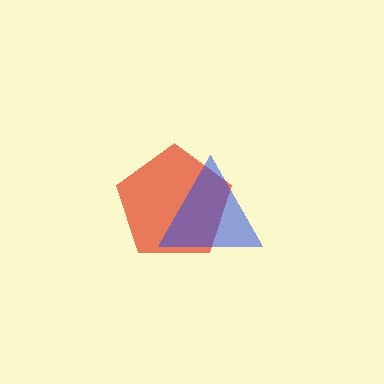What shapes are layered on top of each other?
The layered shapes are: a red pentagon, a blue triangle.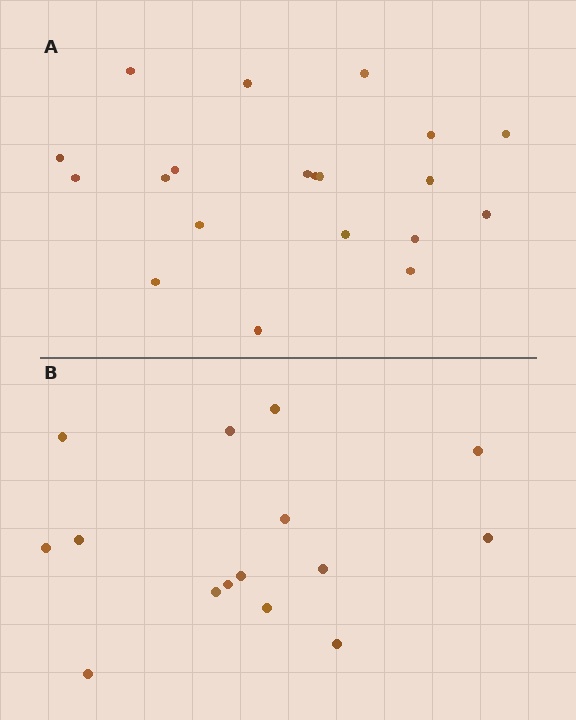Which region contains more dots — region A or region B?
Region A (the top region) has more dots.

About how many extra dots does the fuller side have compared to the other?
Region A has about 5 more dots than region B.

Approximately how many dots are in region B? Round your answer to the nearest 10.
About 20 dots. (The exact count is 15, which rounds to 20.)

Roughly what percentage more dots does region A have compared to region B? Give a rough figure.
About 35% more.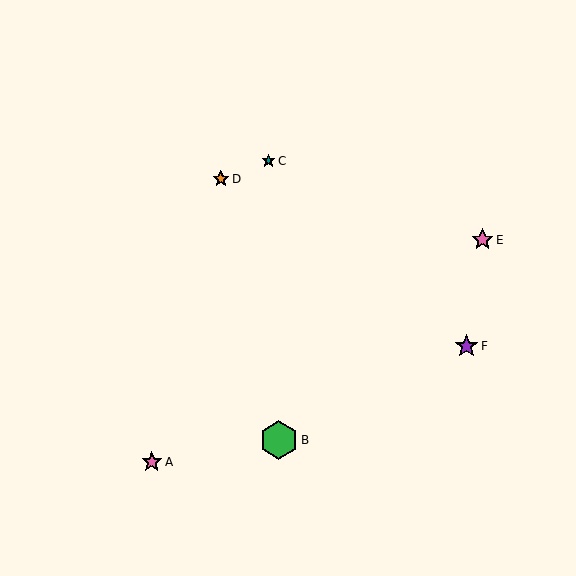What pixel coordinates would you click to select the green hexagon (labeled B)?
Click at (279, 440) to select the green hexagon B.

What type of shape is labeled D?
Shape D is an orange star.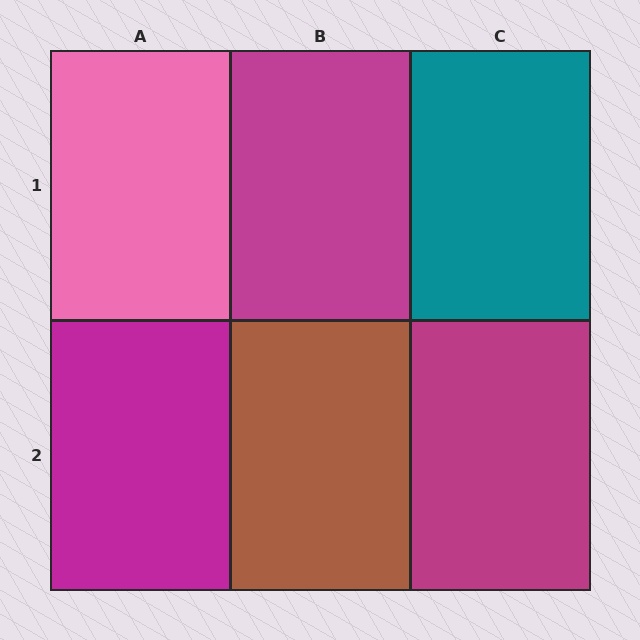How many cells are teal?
1 cell is teal.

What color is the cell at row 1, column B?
Magenta.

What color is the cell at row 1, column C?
Teal.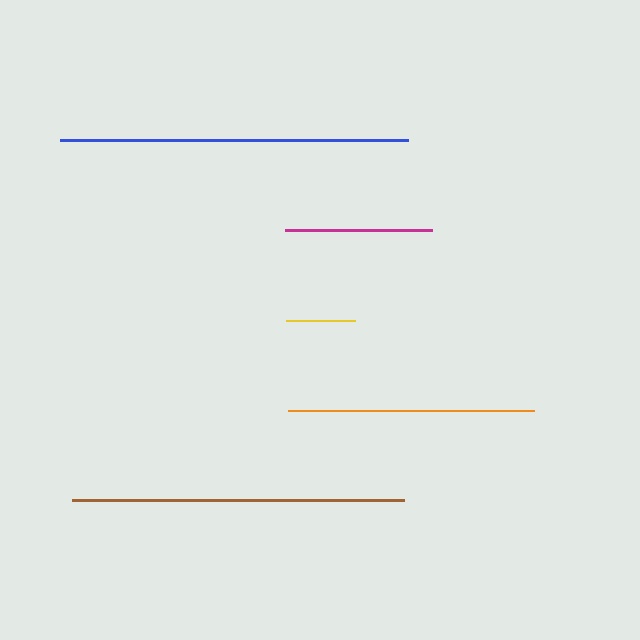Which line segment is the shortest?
The yellow line is the shortest at approximately 69 pixels.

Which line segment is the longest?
The blue line is the longest at approximately 347 pixels.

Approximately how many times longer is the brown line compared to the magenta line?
The brown line is approximately 2.3 times the length of the magenta line.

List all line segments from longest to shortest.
From longest to shortest: blue, brown, orange, magenta, yellow.